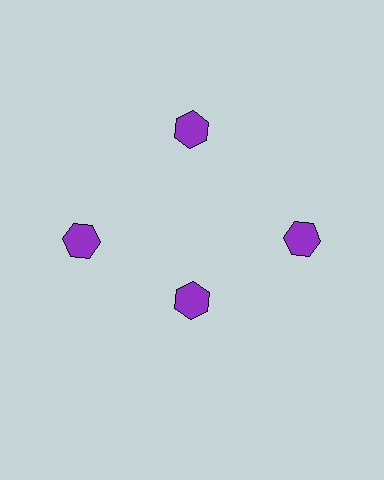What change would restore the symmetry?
The symmetry would be restored by moving it outward, back onto the ring so that all 4 hexagons sit at equal angles and equal distance from the center.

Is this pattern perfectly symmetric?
No. The 4 purple hexagons are arranged in a ring, but one element near the 6 o'clock position is pulled inward toward the center, breaking the 4-fold rotational symmetry.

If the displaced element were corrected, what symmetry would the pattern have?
It would have 4-fold rotational symmetry — the pattern would map onto itself every 90 degrees.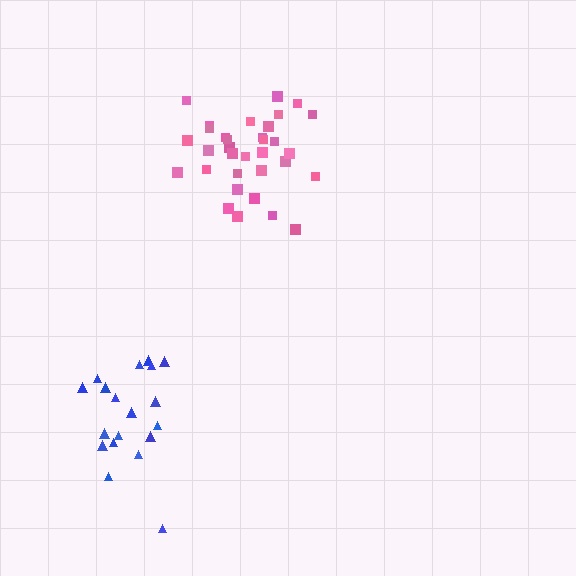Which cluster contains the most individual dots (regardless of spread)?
Pink (33).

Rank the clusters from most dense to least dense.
pink, blue.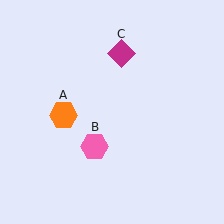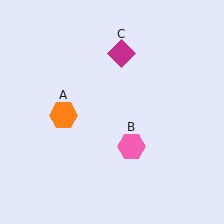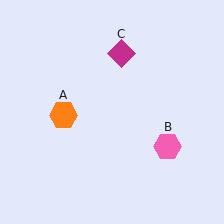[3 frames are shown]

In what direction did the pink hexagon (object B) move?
The pink hexagon (object B) moved right.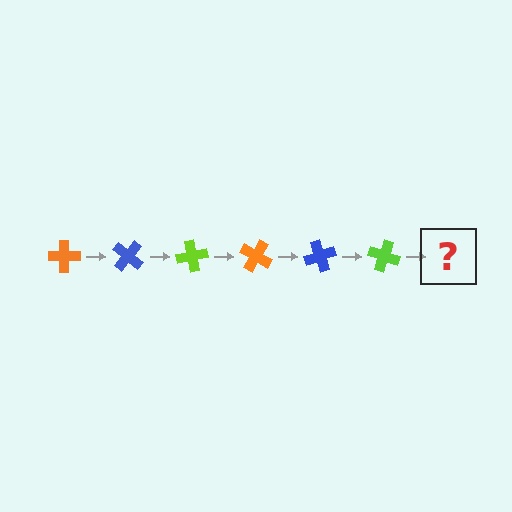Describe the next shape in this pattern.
It should be an orange cross, rotated 240 degrees from the start.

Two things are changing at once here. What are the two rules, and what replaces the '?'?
The two rules are that it rotates 40 degrees each step and the color cycles through orange, blue, and lime. The '?' should be an orange cross, rotated 240 degrees from the start.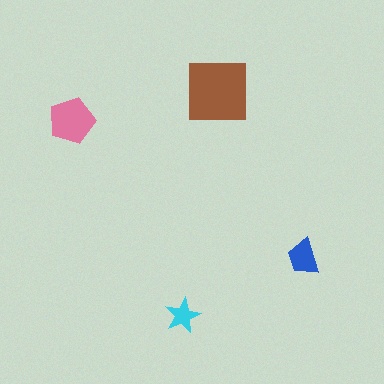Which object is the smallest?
The cyan star.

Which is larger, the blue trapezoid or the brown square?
The brown square.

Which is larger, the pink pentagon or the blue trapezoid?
The pink pentagon.